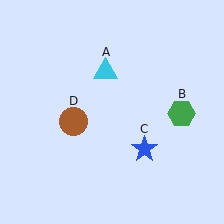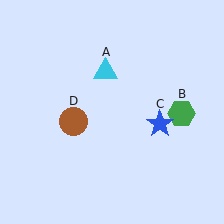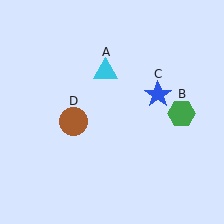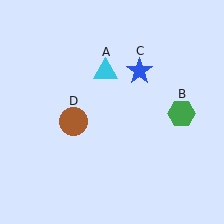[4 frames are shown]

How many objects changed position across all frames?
1 object changed position: blue star (object C).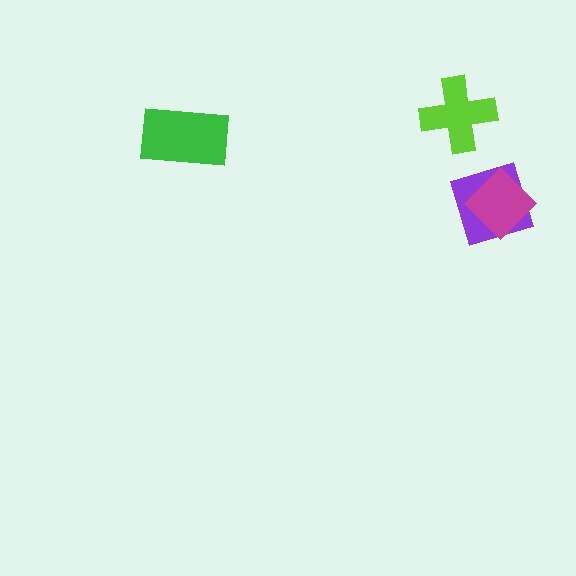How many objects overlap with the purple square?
1 object overlaps with the purple square.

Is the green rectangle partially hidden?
No, no other shape covers it.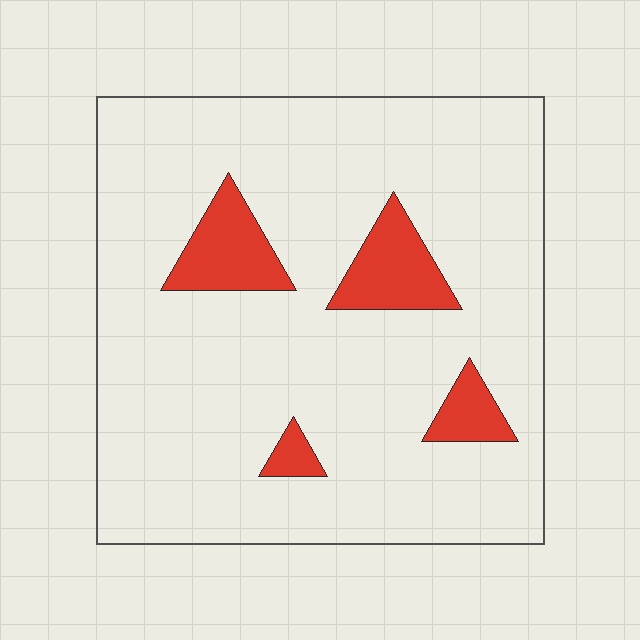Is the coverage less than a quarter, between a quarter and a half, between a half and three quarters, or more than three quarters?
Less than a quarter.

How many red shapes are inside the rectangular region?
4.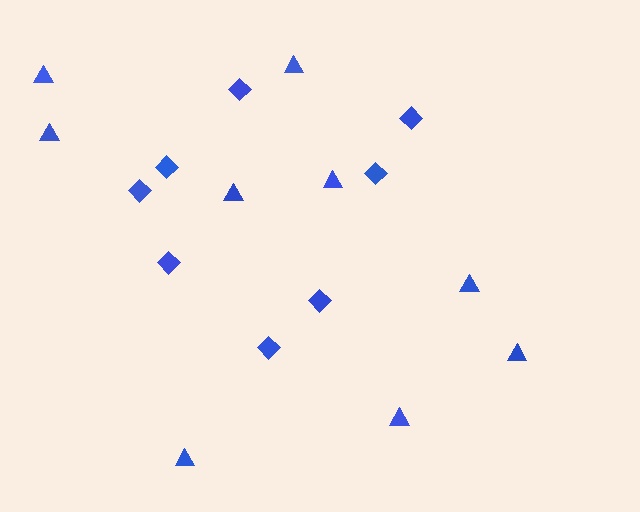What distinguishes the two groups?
There are 2 groups: one group of triangles (9) and one group of diamonds (8).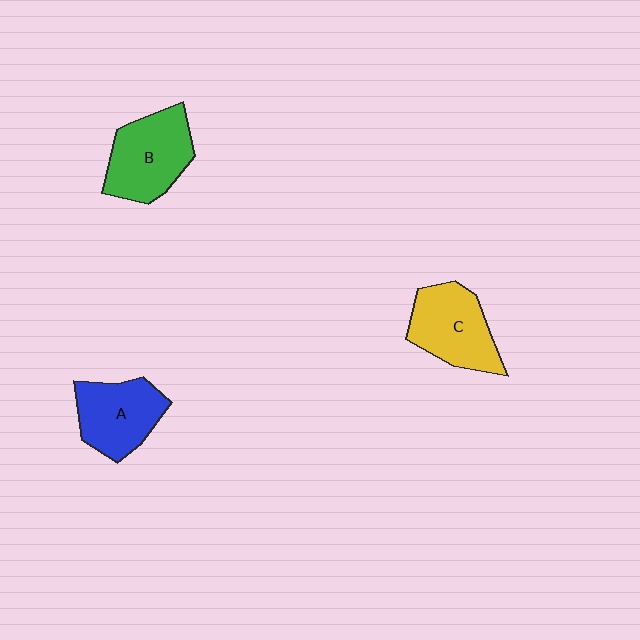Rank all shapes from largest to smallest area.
From largest to smallest: B (green), C (yellow), A (blue).